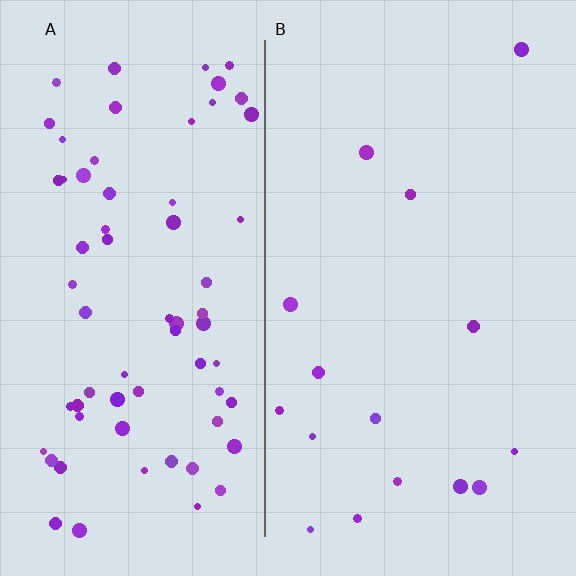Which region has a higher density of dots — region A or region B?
A (the left).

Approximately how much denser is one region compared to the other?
Approximately 4.4× — region A over region B.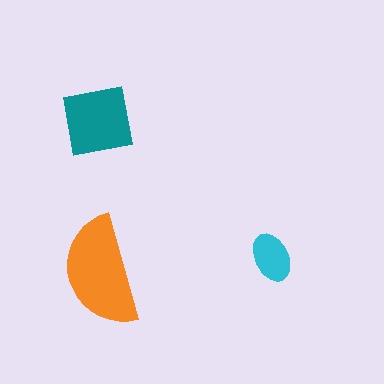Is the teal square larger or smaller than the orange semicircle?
Smaller.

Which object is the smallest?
The cyan ellipse.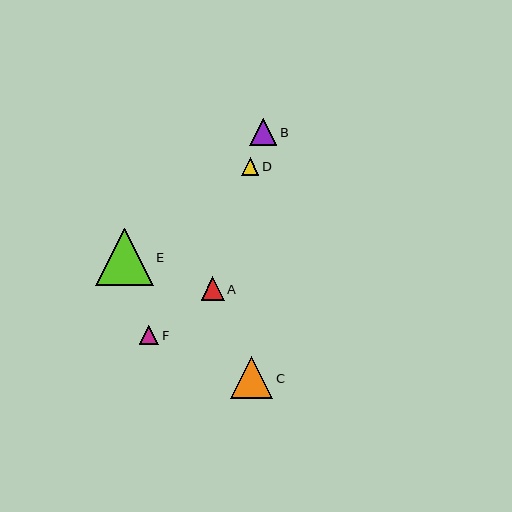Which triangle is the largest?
Triangle E is the largest with a size of approximately 58 pixels.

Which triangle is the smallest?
Triangle D is the smallest with a size of approximately 17 pixels.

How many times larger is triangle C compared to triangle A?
Triangle C is approximately 1.8 times the size of triangle A.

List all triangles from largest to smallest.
From largest to smallest: E, C, B, A, F, D.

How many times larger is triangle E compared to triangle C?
Triangle E is approximately 1.4 times the size of triangle C.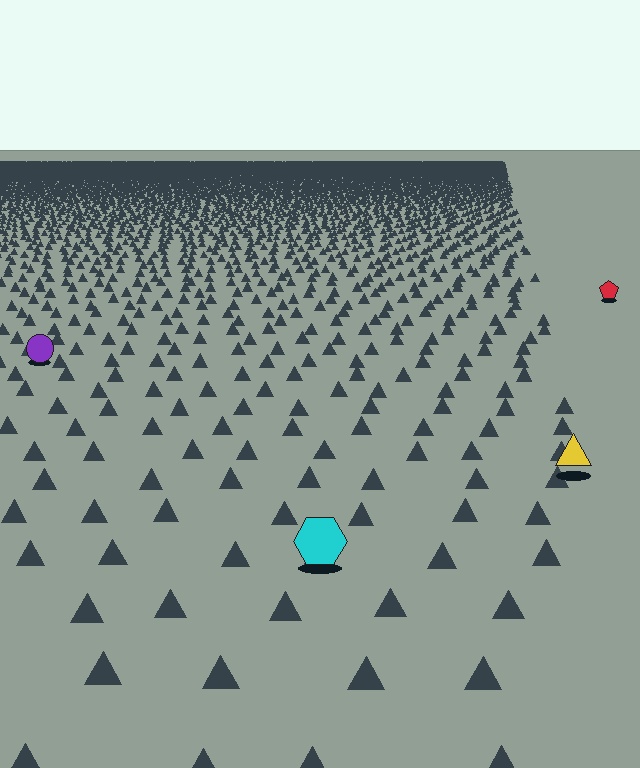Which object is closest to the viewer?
The cyan hexagon is closest. The texture marks near it are larger and more spread out.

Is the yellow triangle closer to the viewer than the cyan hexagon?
No. The cyan hexagon is closer — you can tell from the texture gradient: the ground texture is coarser near it.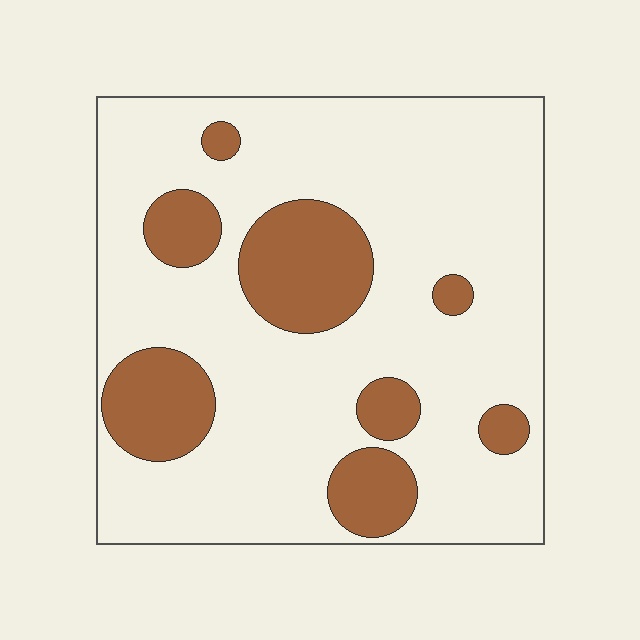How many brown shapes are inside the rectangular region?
8.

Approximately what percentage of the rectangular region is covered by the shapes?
Approximately 20%.